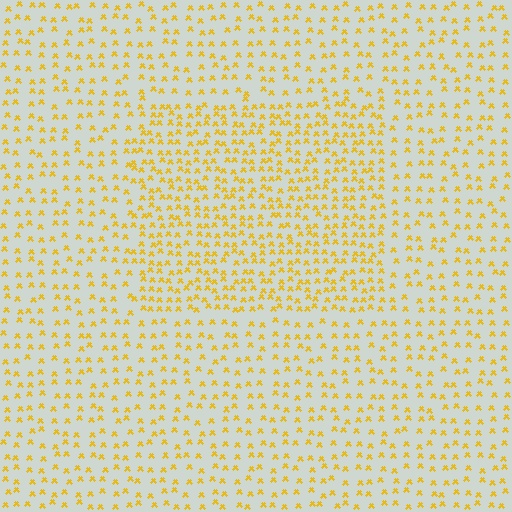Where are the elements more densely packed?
The elements are more densely packed inside the rectangle boundary.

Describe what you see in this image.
The image contains small yellow elements arranged at two different densities. A rectangle-shaped region is visible where the elements are more densely packed than the surrounding area.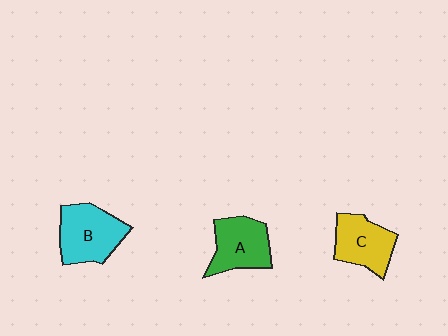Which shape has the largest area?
Shape B (cyan).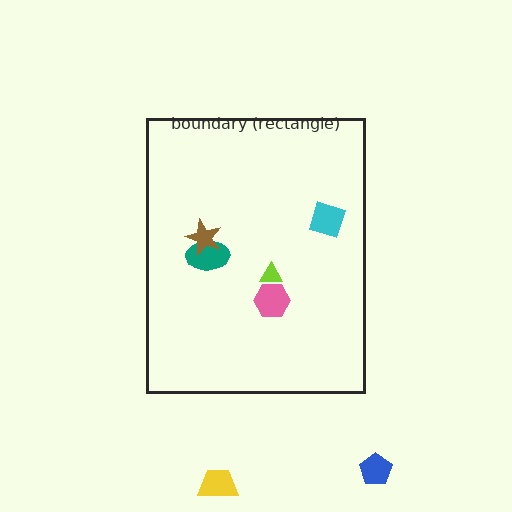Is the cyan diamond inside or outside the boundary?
Inside.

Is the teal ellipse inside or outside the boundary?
Inside.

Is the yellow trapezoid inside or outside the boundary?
Outside.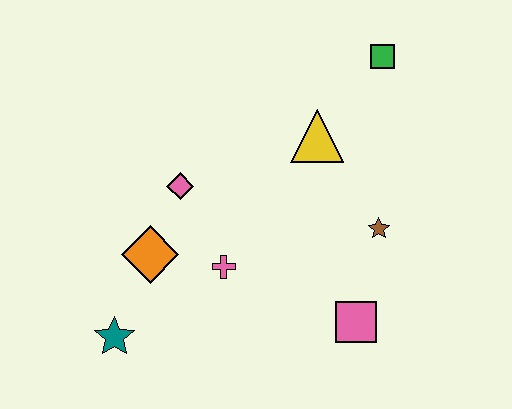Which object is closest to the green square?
The yellow triangle is closest to the green square.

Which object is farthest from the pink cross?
The green square is farthest from the pink cross.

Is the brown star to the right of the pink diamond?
Yes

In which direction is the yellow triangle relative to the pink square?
The yellow triangle is above the pink square.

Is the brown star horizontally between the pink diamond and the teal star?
No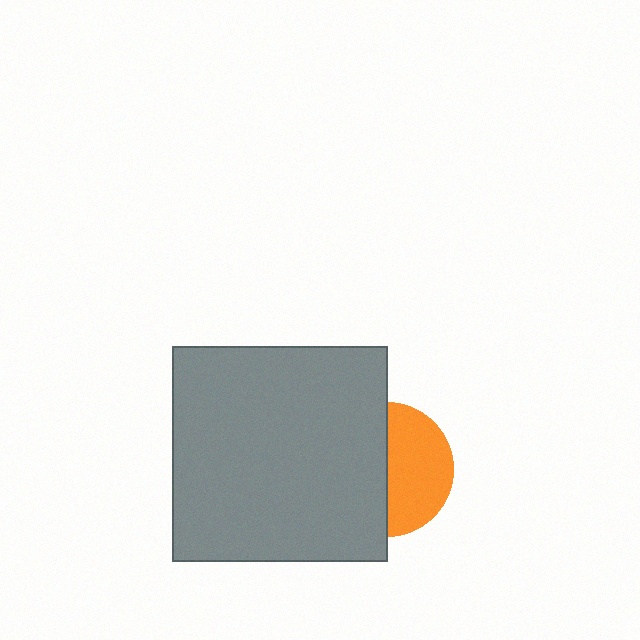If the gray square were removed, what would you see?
You would see the complete orange circle.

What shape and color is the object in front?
The object in front is a gray square.